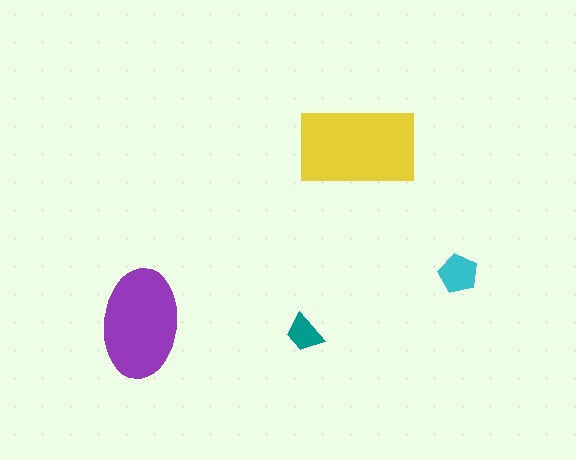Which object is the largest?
The yellow rectangle.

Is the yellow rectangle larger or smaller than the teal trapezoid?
Larger.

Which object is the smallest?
The teal trapezoid.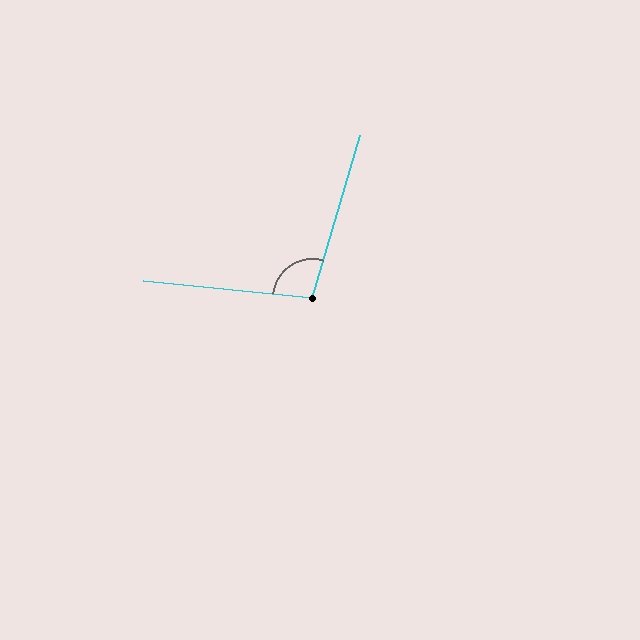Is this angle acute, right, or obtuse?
It is obtuse.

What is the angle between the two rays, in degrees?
Approximately 100 degrees.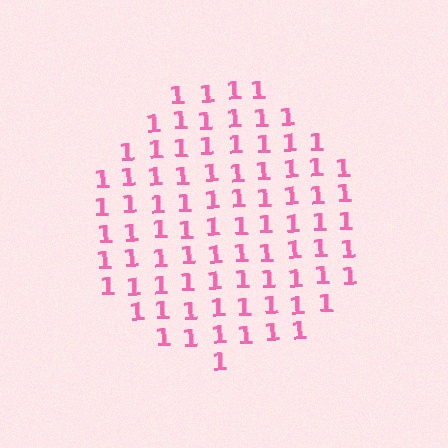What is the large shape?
The large shape is a circle.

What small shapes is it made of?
It is made of small digit 1's.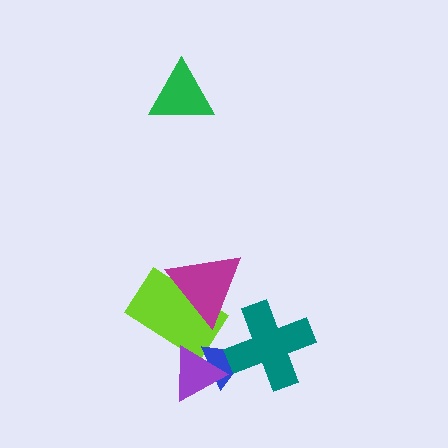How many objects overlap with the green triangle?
0 objects overlap with the green triangle.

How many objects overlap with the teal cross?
1 object overlaps with the teal cross.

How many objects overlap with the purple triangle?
2 objects overlap with the purple triangle.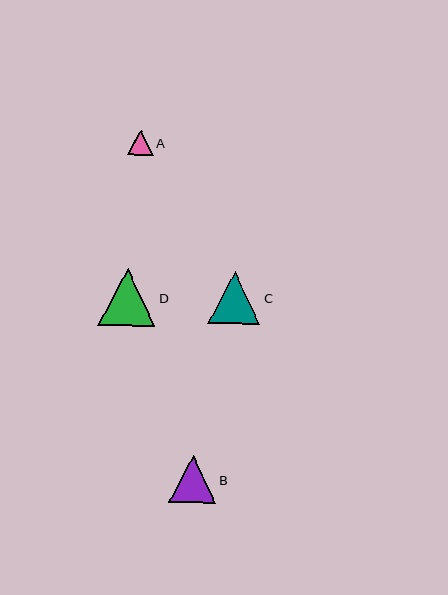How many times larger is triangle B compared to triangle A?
Triangle B is approximately 1.8 times the size of triangle A.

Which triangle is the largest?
Triangle D is the largest with a size of approximately 57 pixels.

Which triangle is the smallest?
Triangle A is the smallest with a size of approximately 25 pixels.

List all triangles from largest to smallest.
From largest to smallest: D, C, B, A.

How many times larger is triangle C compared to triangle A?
Triangle C is approximately 2.1 times the size of triangle A.